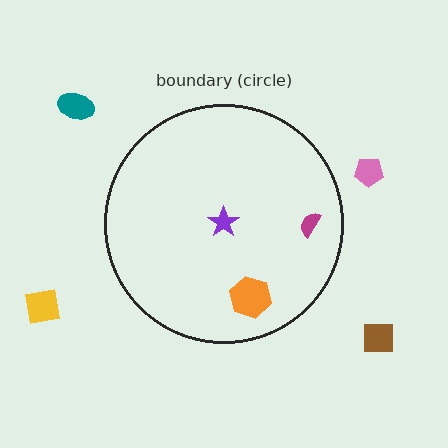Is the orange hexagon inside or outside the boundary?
Inside.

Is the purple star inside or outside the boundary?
Inside.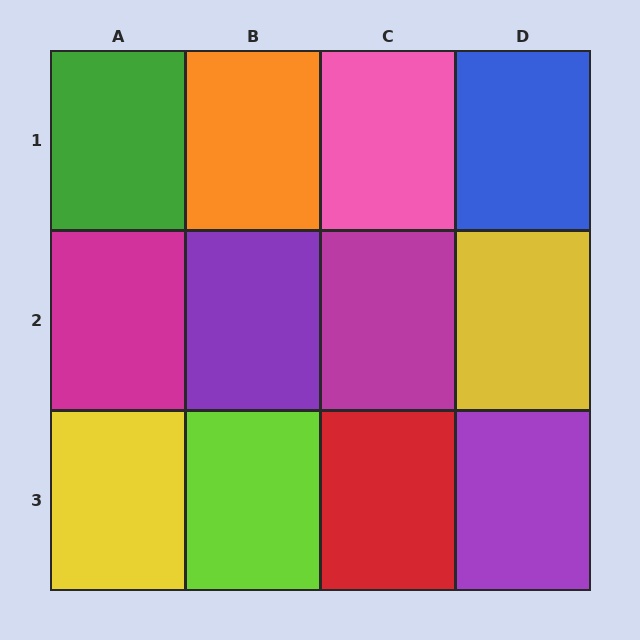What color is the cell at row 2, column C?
Magenta.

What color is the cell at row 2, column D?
Yellow.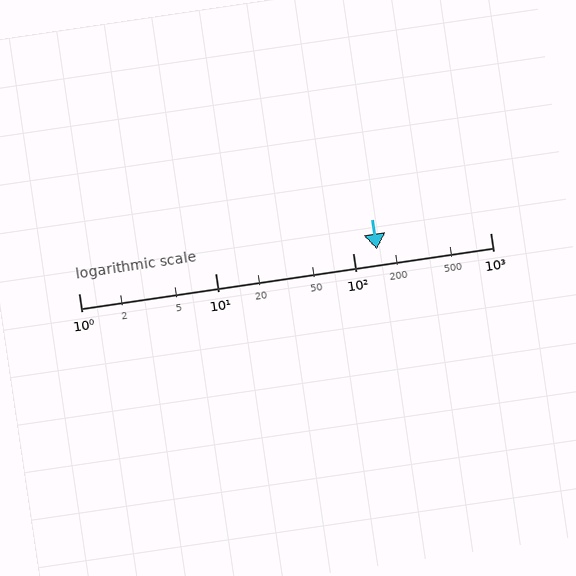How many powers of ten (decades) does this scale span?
The scale spans 3 decades, from 1 to 1000.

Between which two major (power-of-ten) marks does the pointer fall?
The pointer is between 100 and 1000.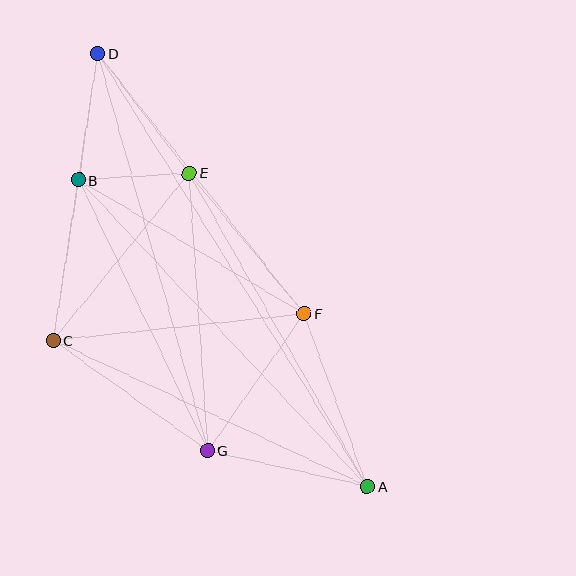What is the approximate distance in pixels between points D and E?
The distance between D and E is approximately 150 pixels.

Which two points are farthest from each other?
Points A and D are farthest from each other.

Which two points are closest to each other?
Points B and E are closest to each other.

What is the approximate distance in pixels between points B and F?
The distance between B and F is approximately 262 pixels.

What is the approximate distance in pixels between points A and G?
The distance between A and G is approximately 164 pixels.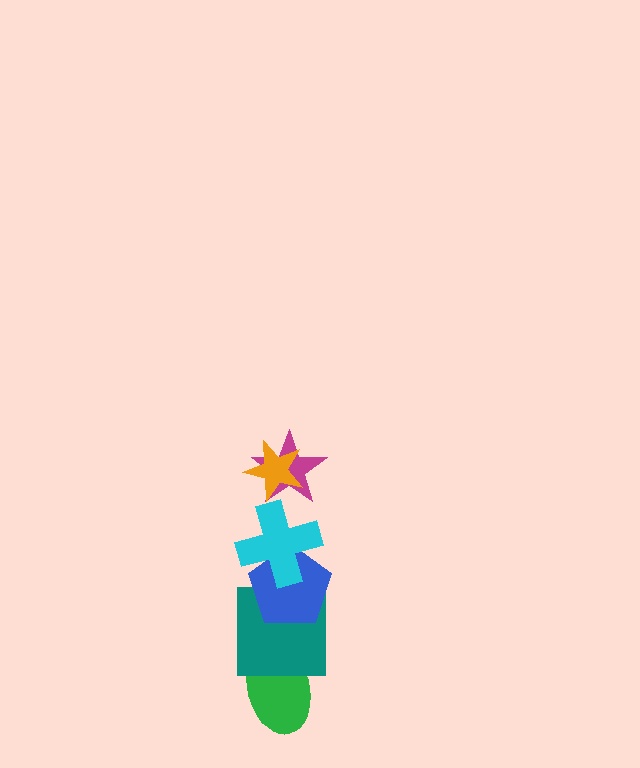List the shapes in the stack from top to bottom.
From top to bottom: the orange star, the magenta star, the cyan cross, the blue pentagon, the teal square, the green ellipse.